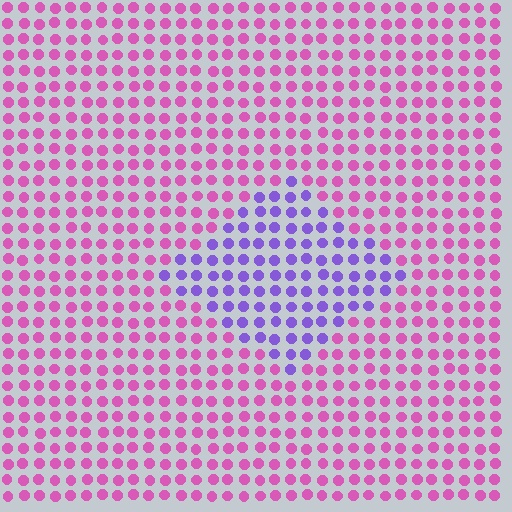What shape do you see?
I see a diamond.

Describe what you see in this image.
The image is filled with small pink elements in a uniform arrangement. A diamond-shaped region is visible where the elements are tinted to a slightly different hue, forming a subtle color boundary.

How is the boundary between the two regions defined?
The boundary is defined purely by a slight shift in hue (about 54 degrees). Spacing, size, and orientation are identical on both sides.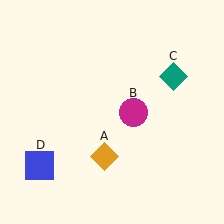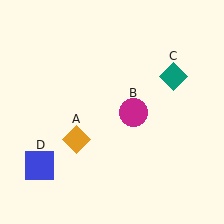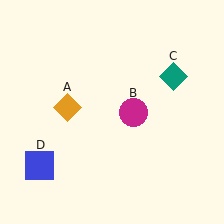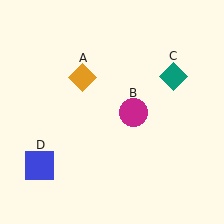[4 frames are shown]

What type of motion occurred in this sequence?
The orange diamond (object A) rotated clockwise around the center of the scene.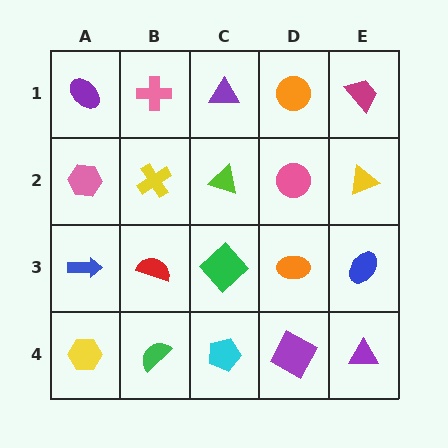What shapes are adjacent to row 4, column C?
A green diamond (row 3, column C), a green semicircle (row 4, column B), a purple square (row 4, column D).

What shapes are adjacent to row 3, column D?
A pink circle (row 2, column D), a purple square (row 4, column D), a green diamond (row 3, column C), a blue ellipse (row 3, column E).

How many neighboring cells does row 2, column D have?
4.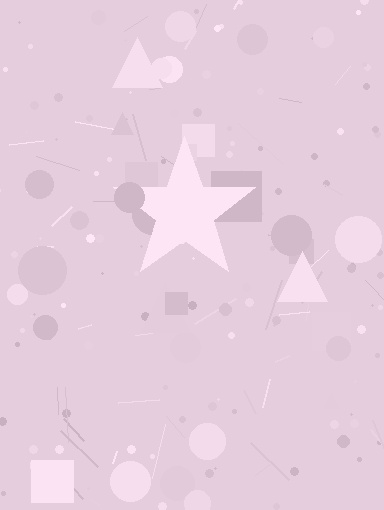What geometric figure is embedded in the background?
A star is embedded in the background.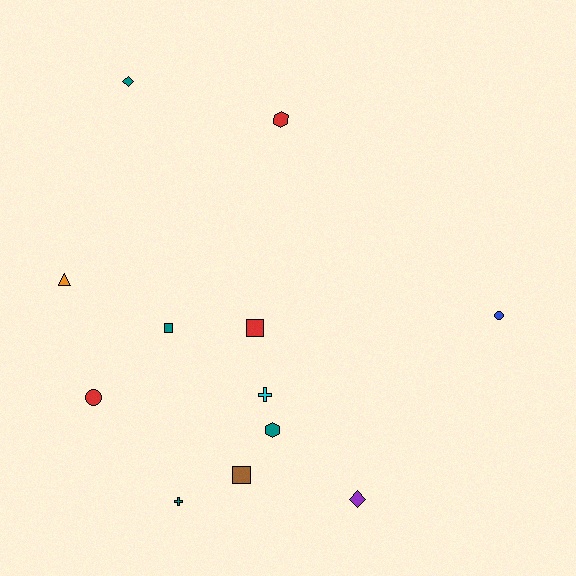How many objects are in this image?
There are 12 objects.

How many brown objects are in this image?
There is 1 brown object.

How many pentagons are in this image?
There are no pentagons.